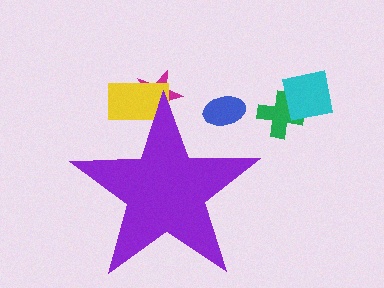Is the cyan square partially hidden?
No, the cyan square is fully visible.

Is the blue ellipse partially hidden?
Yes, the blue ellipse is partially hidden behind the purple star.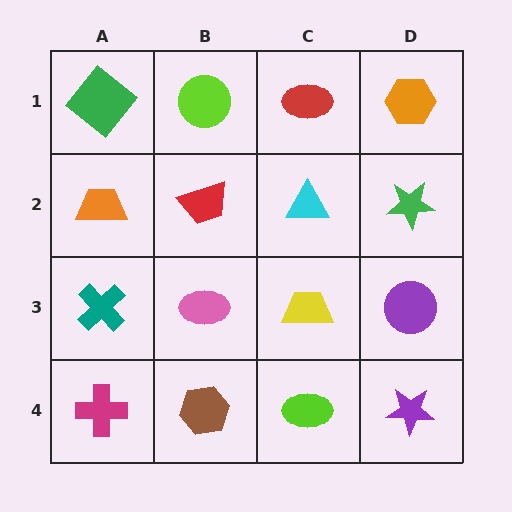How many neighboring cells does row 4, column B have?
3.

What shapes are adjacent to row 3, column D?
A green star (row 2, column D), a purple star (row 4, column D), a yellow trapezoid (row 3, column C).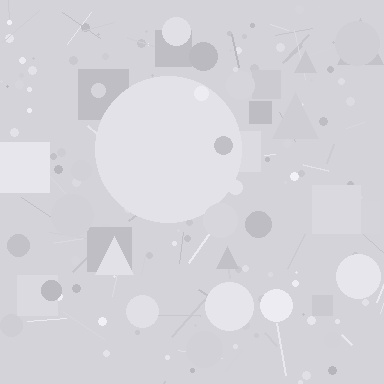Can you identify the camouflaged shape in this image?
The camouflaged shape is a circle.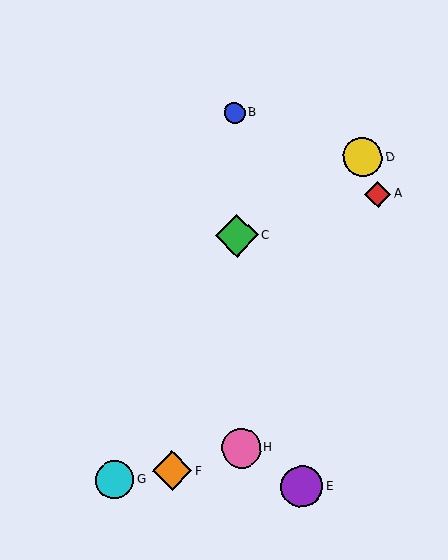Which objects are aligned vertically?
Objects B, C, H are aligned vertically.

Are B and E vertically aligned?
No, B is at x≈234 and E is at x≈302.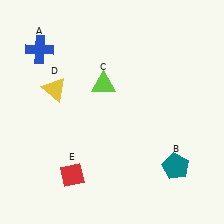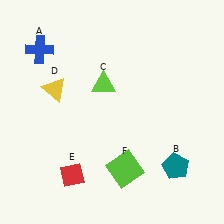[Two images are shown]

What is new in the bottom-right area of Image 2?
A lime square (F) was added in the bottom-right area of Image 2.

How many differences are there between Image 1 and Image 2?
There is 1 difference between the two images.